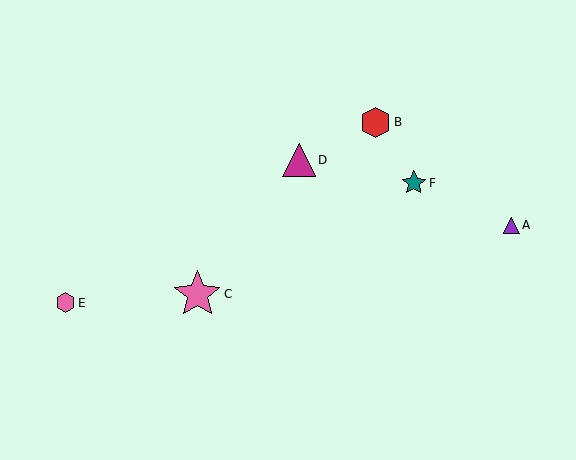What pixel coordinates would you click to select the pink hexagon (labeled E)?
Click at (65, 303) to select the pink hexagon E.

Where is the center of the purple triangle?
The center of the purple triangle is at (511, 225).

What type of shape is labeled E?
Shape E is a pink hexagon.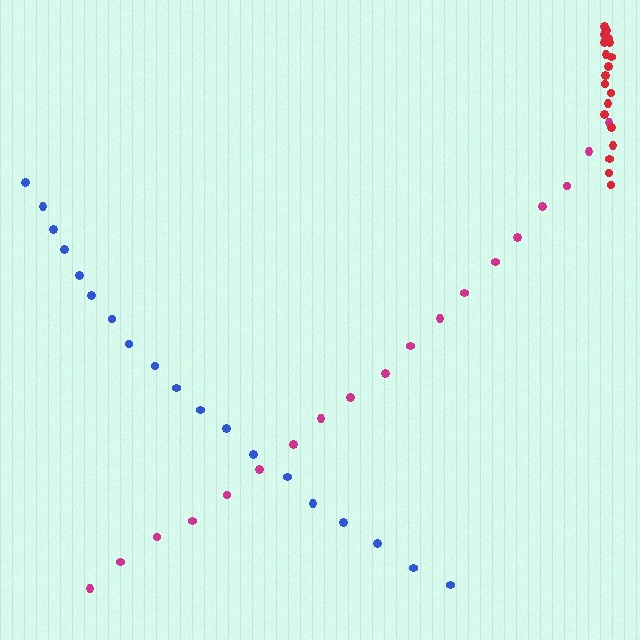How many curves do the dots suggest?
There are 3 distinct paths.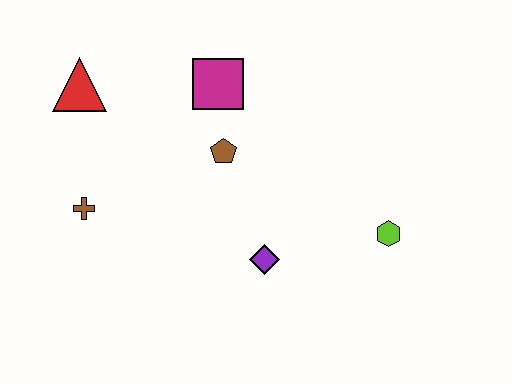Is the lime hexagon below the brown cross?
Yes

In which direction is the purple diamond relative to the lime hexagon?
The purple diamond is to the left of the lime hexagon.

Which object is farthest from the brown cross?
The lime hexagon is farthest from the brown cross.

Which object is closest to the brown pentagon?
The magenta square is closest to the brown pentagon.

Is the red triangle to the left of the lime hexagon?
Yes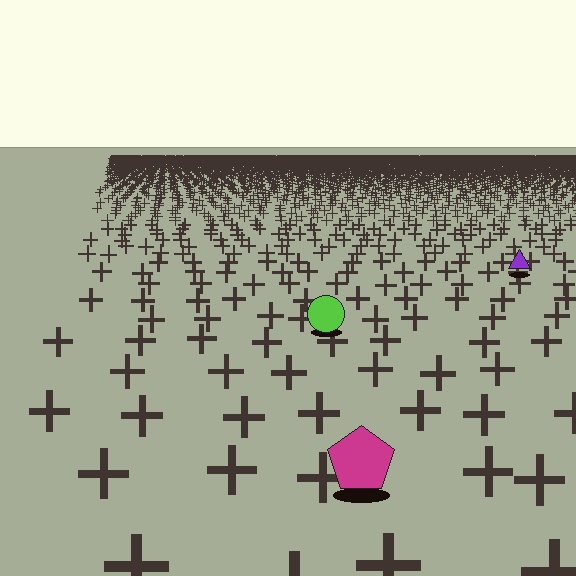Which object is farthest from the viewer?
The purple triangle is farthest from the viewer. It appears smaller and the ground texture around it is denser.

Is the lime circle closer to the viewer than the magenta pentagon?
No. The magenta pentagon is closer — you can tell from the texture gradient: the ground texture is coarser near it.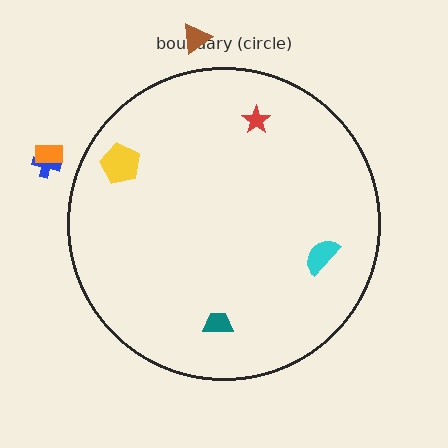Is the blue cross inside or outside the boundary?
Outside.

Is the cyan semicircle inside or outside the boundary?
Inside.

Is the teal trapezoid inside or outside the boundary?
Inside.